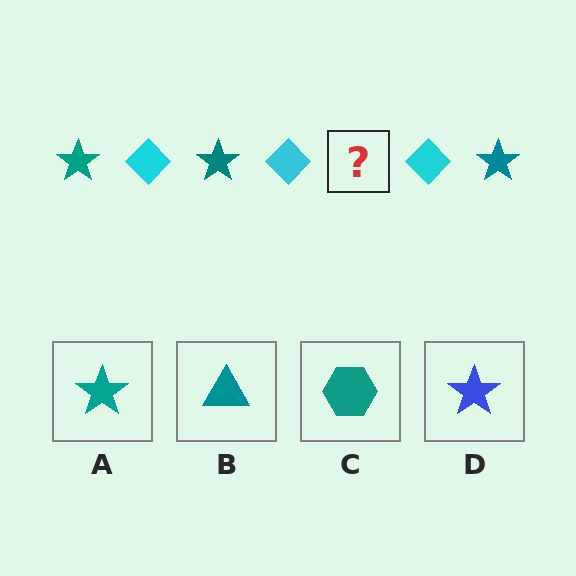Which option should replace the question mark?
Option A.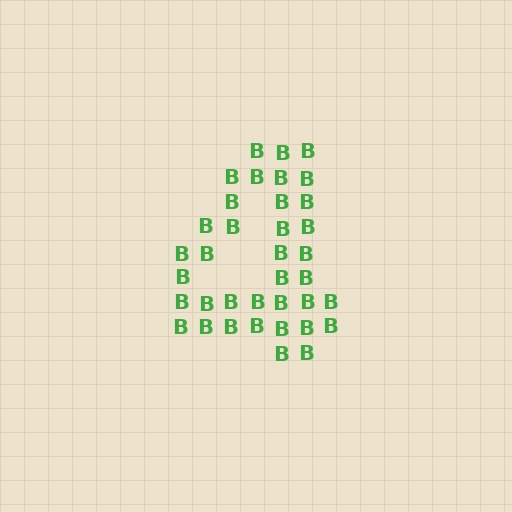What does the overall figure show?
The overall figure shows the digit 4.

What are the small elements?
The small elements are letter B's.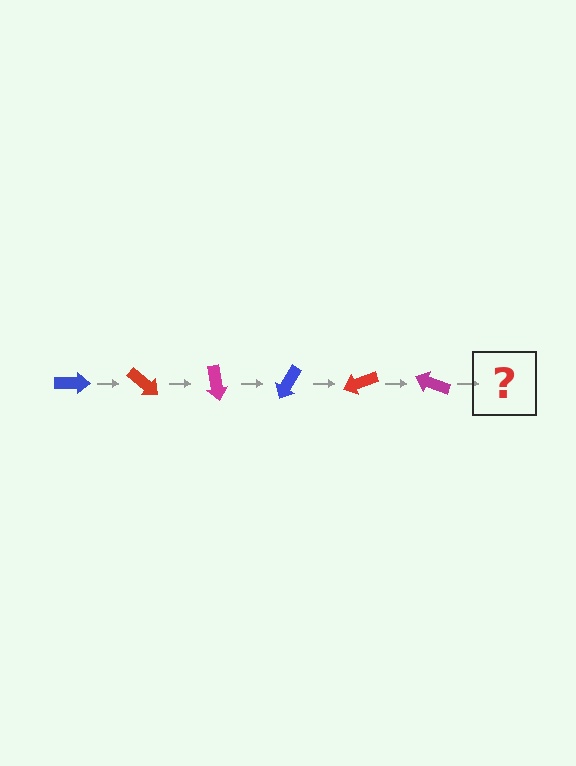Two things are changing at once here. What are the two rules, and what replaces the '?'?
The two rules are that it rotates 40 degrees each step and the color cycles through blue, red, and magenta. The '?' should be a blue arrow, rotated 240 degrees from the start.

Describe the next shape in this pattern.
It should be a blue arrow, rotated 240 degrees from the start.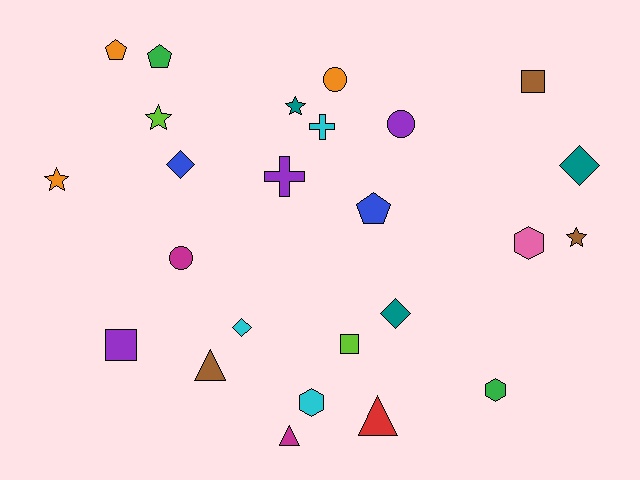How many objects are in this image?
There are 25 objects.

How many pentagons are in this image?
There are 3 pentagons.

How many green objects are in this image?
There are 2 green objects.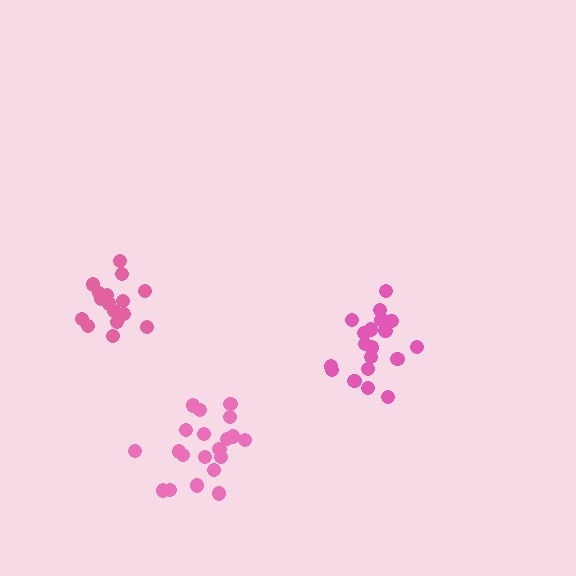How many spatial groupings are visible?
There are 3 spatial groupings.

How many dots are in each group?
Group 1: 20 dots, Group 2: 16 dots, Group 3: 19 dots (55 total).